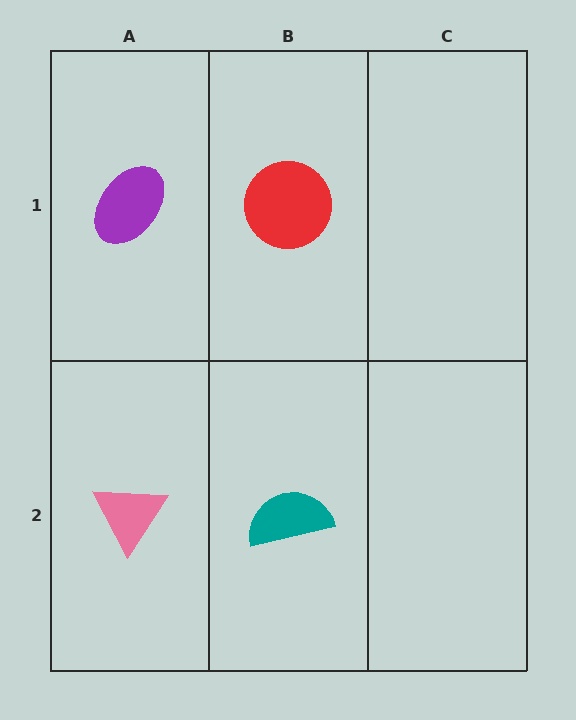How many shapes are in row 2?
2 shapes.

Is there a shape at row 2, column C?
No, that cell is empty.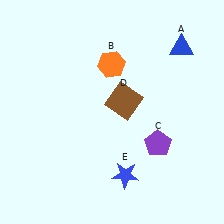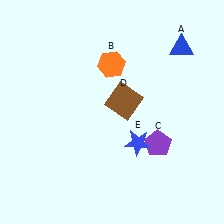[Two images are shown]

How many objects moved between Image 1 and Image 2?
1 object moved between the two images.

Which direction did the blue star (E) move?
The blue star (E) moved up.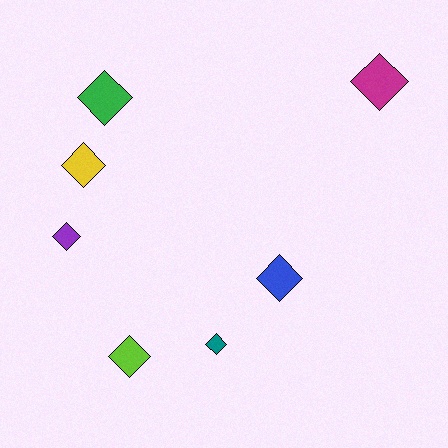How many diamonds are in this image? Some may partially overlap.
There are 7 diamonds.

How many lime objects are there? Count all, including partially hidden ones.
There is 1 lime object.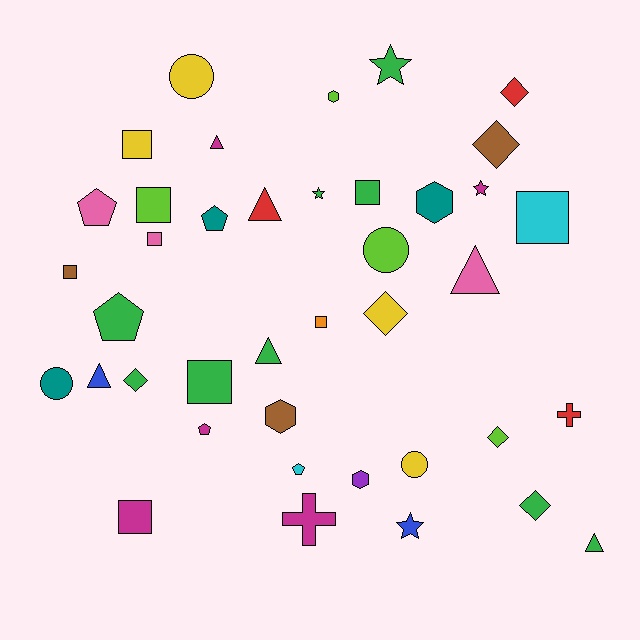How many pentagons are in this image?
There are 5 pentagons.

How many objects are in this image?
There are 40 objects.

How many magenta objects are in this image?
There are 5 magenta objects.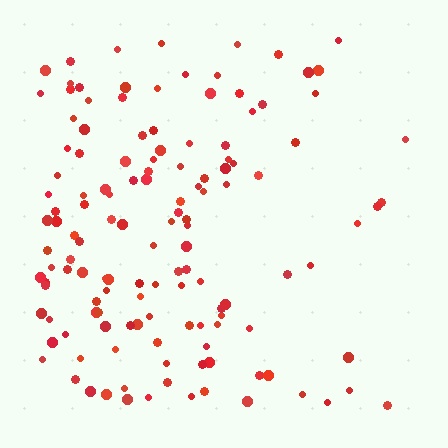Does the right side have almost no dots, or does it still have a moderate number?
Still a moderate number, just noticeably fewer than the left.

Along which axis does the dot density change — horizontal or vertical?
Horizontal.